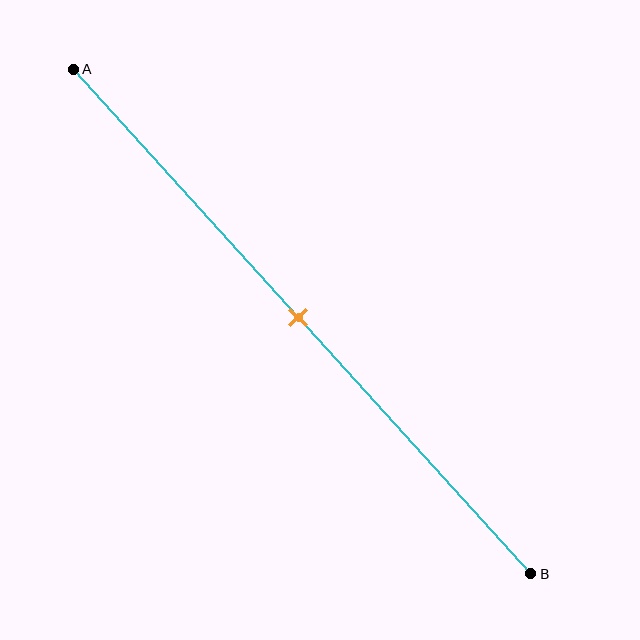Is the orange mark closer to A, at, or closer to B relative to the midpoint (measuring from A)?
The orange mark is approximately at the midpoint of segment AB.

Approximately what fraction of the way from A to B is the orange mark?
The orange mark is approximately 50% of the way from A to B.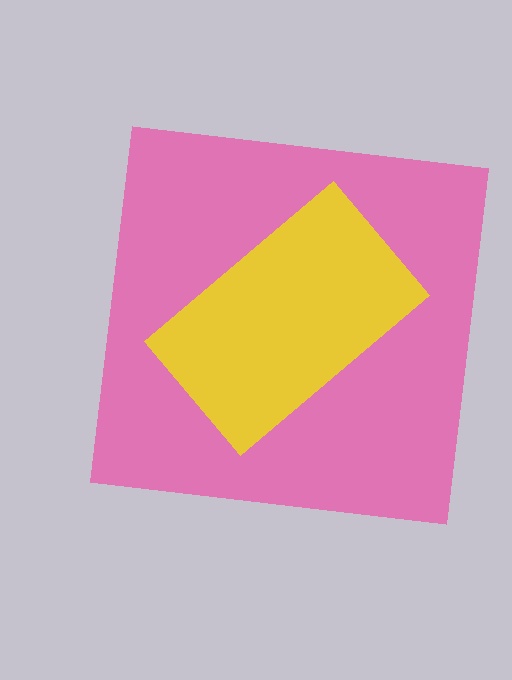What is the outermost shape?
The pink square.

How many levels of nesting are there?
2.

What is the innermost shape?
The yellow rectangle.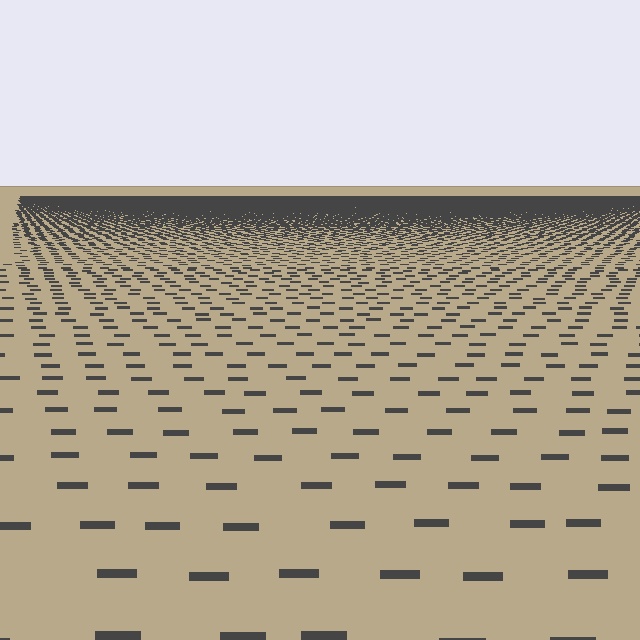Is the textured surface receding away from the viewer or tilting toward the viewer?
The surface is receding away from the viewer. Texture elements get smaller and denser toward the top.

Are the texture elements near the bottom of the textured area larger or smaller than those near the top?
Larger. Near the bottom, elements are closer to the viewer and appear at a bigger on-screen size.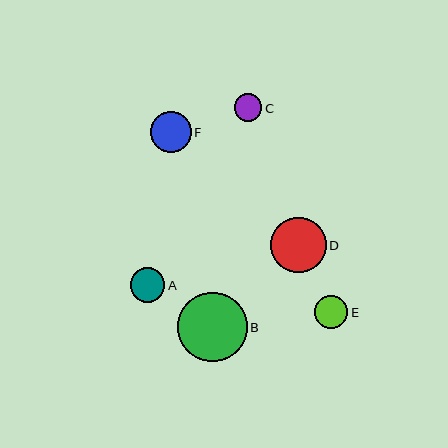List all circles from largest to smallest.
From largest to smallest: B, D, F, A, E, C.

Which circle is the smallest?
Circle C is the smallest with a size of approximately 27 pixels.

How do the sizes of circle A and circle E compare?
Circle A and circle E are approximately the same size.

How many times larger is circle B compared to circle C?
Circle B is approximately 2.6 times the size of circle C.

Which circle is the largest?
Circle B is the largest with a size of approximately 70 pixels.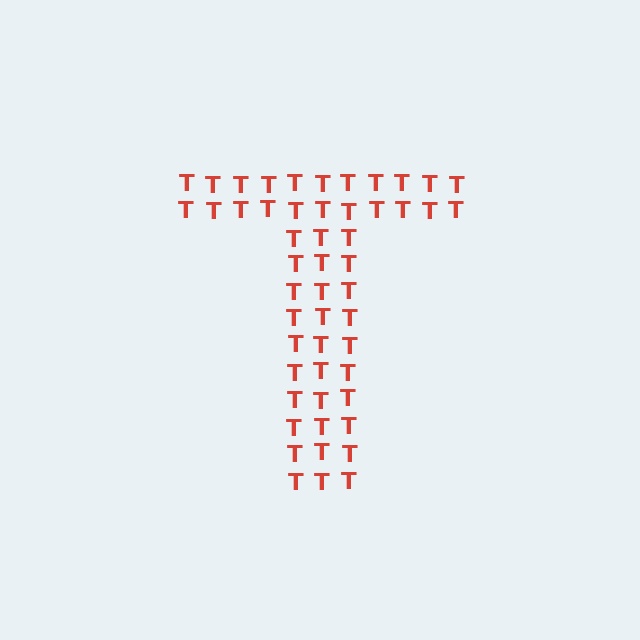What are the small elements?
The small elements are letter T's.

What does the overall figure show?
The overall figure shows the letter T.